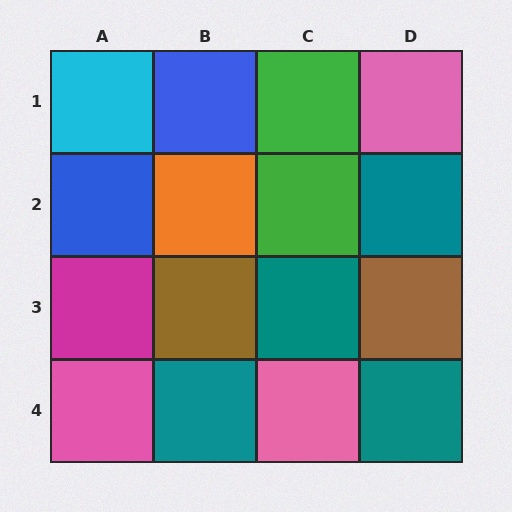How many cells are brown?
2 cells are brown.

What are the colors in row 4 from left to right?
Pink, teal, pink, teal.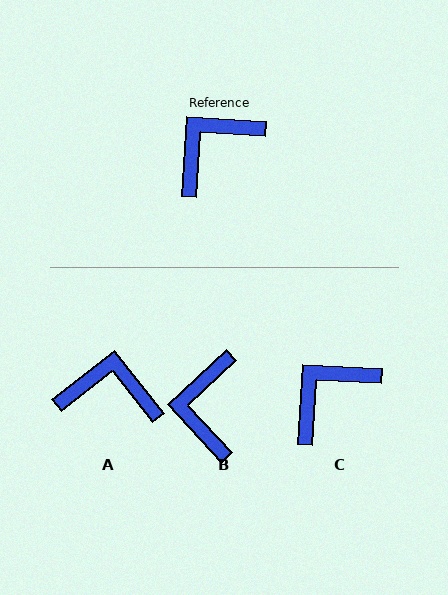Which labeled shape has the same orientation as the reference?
C.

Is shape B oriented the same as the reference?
No, it is off by about 46 degrees.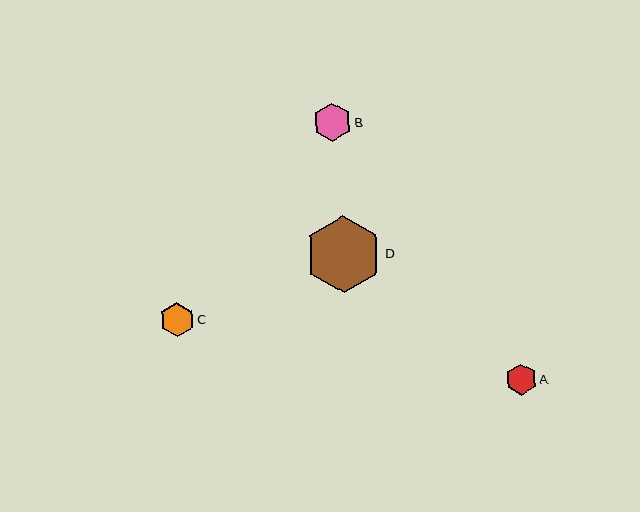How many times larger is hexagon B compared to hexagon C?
Hexagon B is approximately 1.1 times the size of hexagon C.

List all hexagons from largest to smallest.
From largest to smallest: D, B, C, A.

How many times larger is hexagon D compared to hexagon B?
Hexagon D is approximately 2.0 times the size of hexagon B.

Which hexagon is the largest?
Hexagon D is the largest with a size of approximately 76 pixels.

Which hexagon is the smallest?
Hexagon A is the smallest with a size of approximately 31 pixels.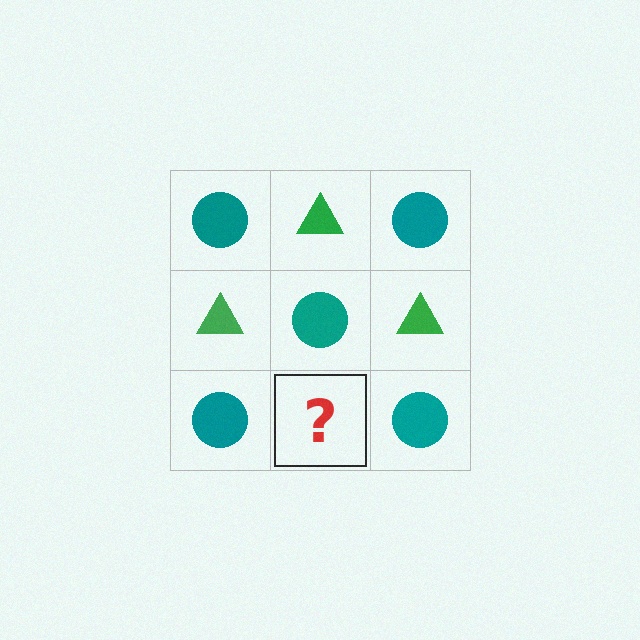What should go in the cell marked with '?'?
The missing cell should contain a green triangle.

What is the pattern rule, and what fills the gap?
The rule is that it alternates teal circle and green triangle in a checkerboard pattern. The gap should be filled with a green triangle.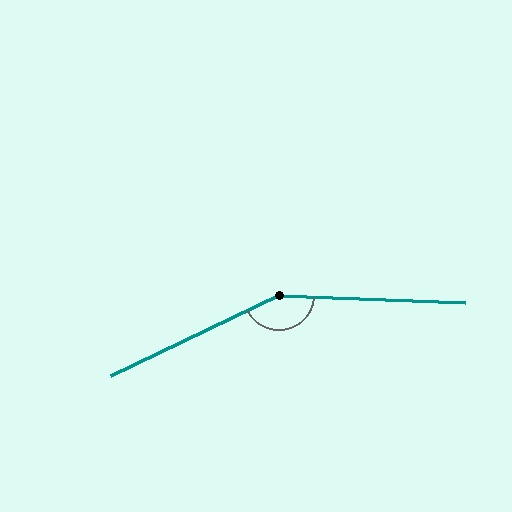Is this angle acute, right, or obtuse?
It is obtuse.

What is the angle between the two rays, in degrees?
Approximately 152 degrees.